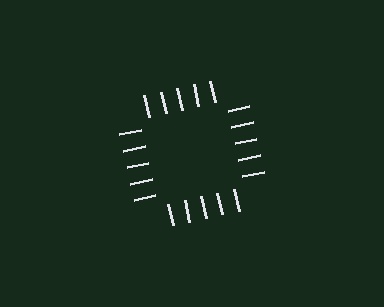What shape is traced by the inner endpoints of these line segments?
An illusory square — the line segments terminate on its edges but no continuous stroke is drawn.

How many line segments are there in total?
20 — 5 along each of the 4 edges.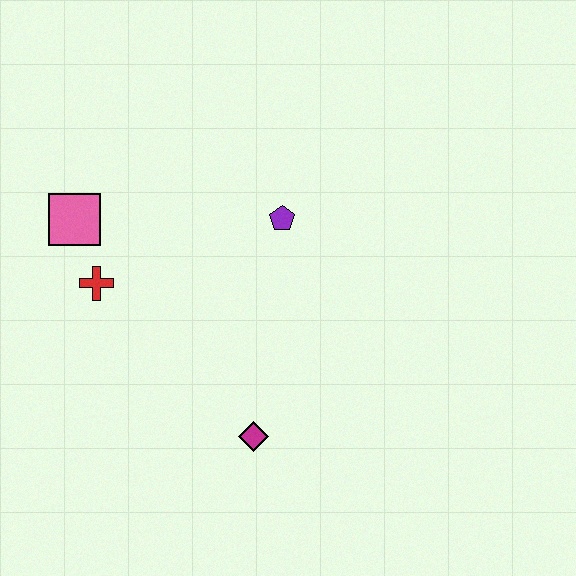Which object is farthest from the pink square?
The magenta diamond is farthest from the pink square.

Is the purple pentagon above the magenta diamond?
Yes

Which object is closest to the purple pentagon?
The red cross is closest to the purple pentagon.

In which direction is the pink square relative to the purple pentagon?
The pink square is to the left of the purple pentagon.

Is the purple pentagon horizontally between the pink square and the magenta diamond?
No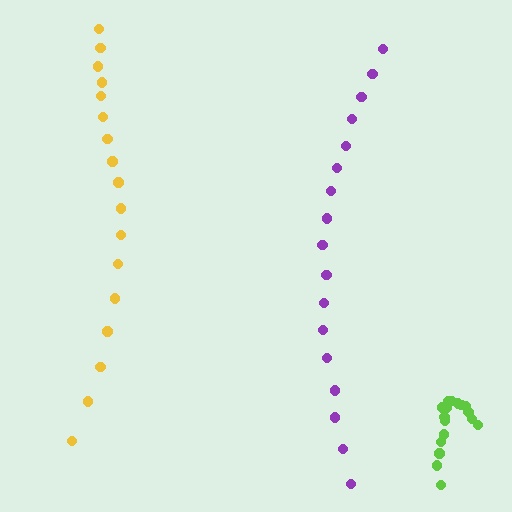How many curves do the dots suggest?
There are 3 distinct paths.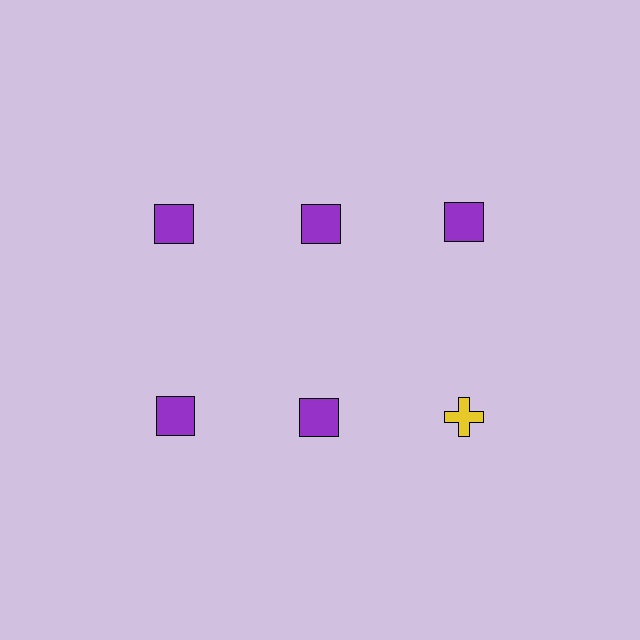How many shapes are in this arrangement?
There are 6 shapes arranged in a grid pattern.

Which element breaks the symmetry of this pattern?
The yellow cross in the second row, center column breaks the symmetry. All other shapes are purple squares.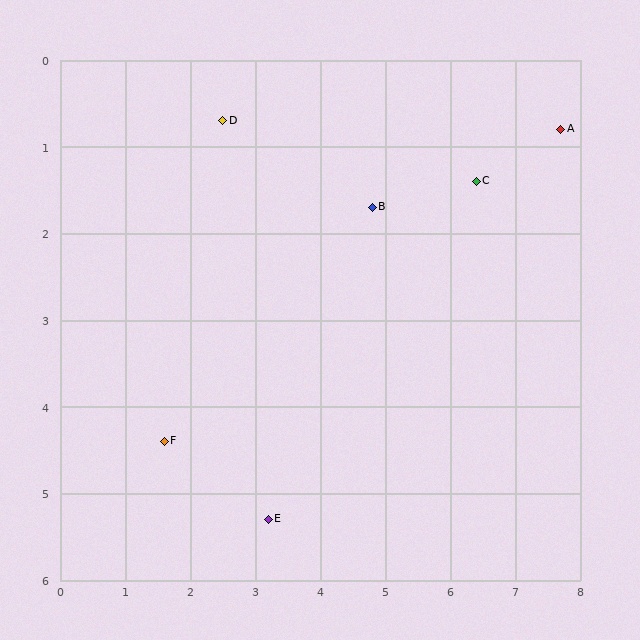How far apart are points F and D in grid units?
Points F and D are about 3.8 grid units apart.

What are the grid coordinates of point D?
Point D is at approximately (2.5, 0.7).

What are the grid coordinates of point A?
Point A is at approximately (7.7, 0.8).